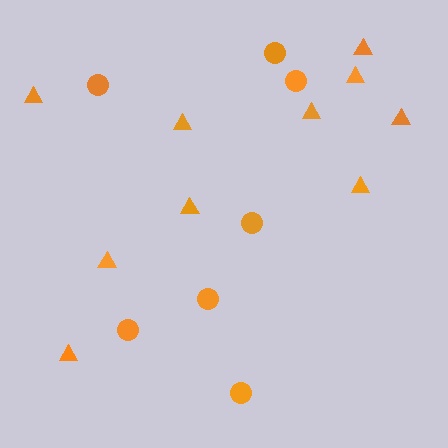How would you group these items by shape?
There are 2 groups: one group of circles (7) and one group of triangles (10).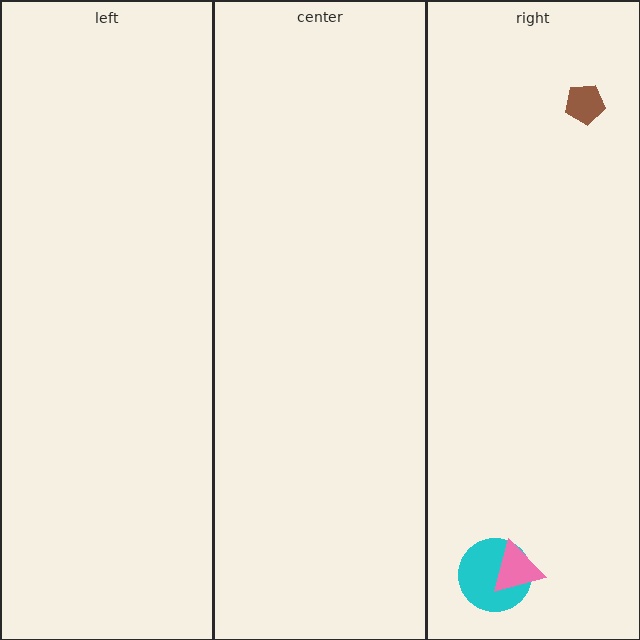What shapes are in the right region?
The cyan circle, the brown pentagon, the pink triangle.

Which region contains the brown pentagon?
The right region.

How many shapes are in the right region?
3.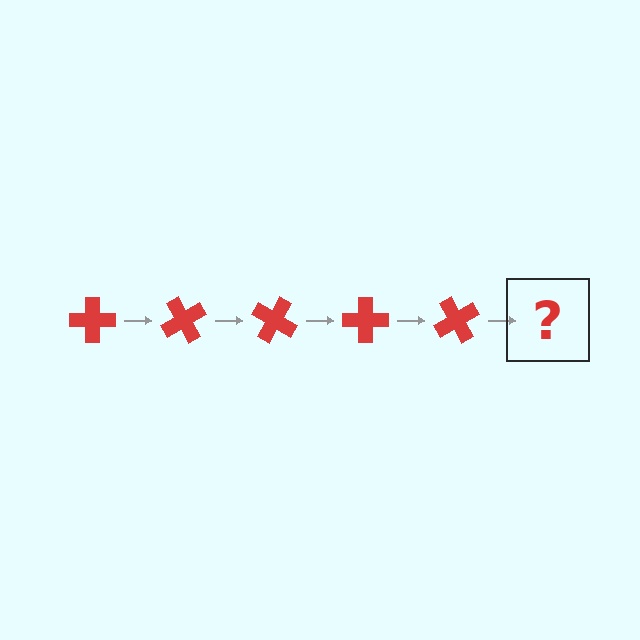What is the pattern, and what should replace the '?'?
The pattern is that the cross rotates 60 degrees each step. The '?' should be a red cross rotated 300 degrees.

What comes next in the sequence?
The next element should be a red cross rotated 300 degrees.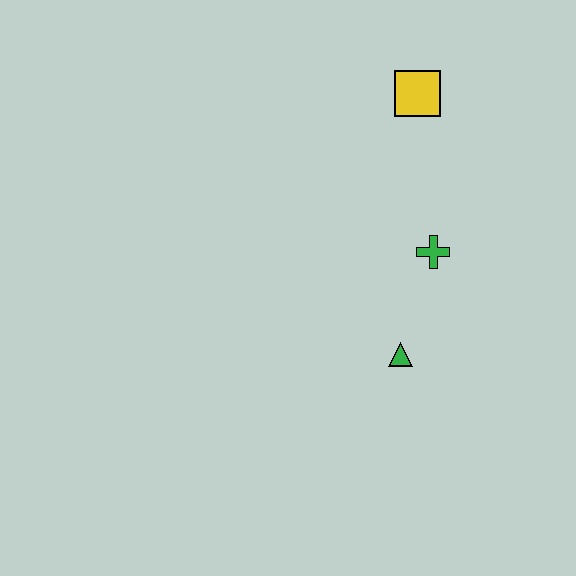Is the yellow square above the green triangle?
Yes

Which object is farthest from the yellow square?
The green triangle is farthest from the yellow square.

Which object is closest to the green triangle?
The green cross is closest to the green triangle.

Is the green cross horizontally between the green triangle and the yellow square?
No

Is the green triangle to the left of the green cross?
Yes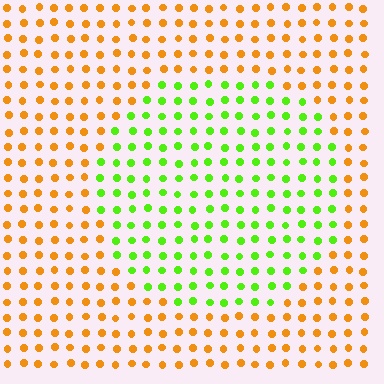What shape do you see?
I see a circle.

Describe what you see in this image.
The image is filled with small orange elements in a uniform arrangement. A circle-shaped region is visible where the elements are tinted to a slightly different hue, forming a subtle color boundary.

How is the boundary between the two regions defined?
The boundary is defined purely by a slight shift in hue (about 69 degrees). Spacing, size, and orientation are identical on both sides.